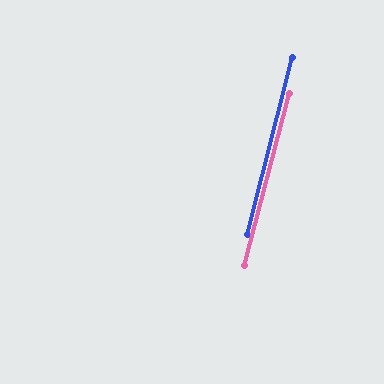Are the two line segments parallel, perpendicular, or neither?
Parallel — their directions differ by only 0.7°.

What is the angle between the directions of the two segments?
Approximately 1 degree.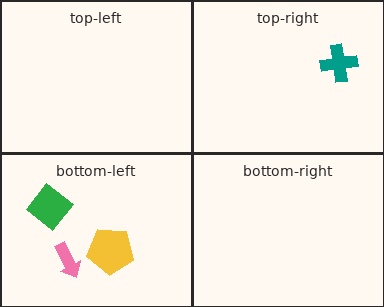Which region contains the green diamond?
The bottom-left region.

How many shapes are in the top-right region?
1.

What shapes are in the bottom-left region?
The pink arrow, the green diamond, the yellow pentagon.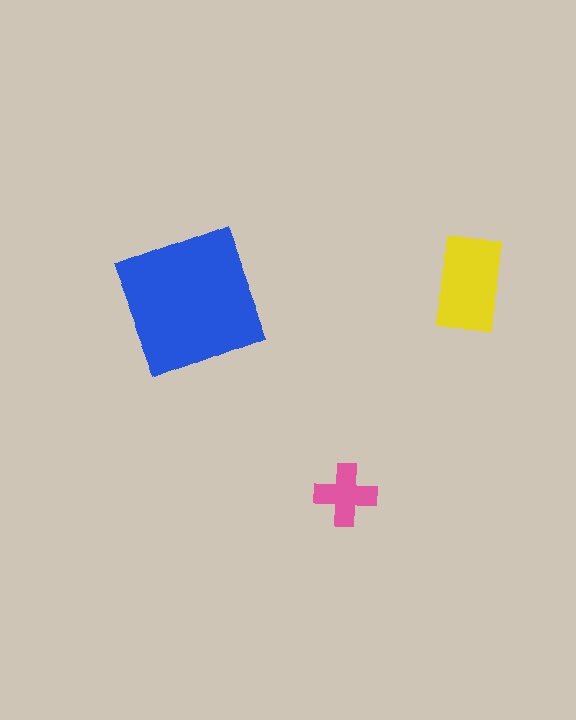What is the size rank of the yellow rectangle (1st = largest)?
2nd.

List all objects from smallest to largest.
The pink cross, the yellow rectangle, the blue square.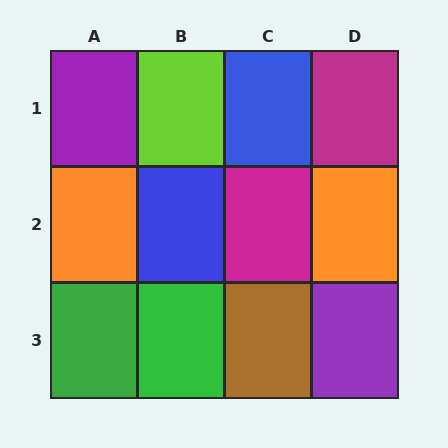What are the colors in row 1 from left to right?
Purple, lime, blue, magenta.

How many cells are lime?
1 cell is lime.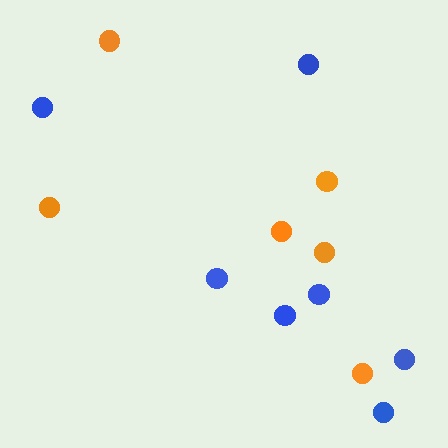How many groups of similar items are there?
There are 2 groups: one group of blue circles (7) and one group of orange circles (6).